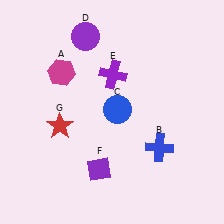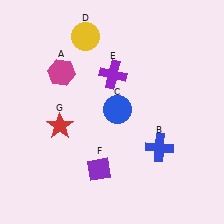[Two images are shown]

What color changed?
The circle (D) changed from purple in Image 1 to yellow in Image 2.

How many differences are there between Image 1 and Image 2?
There is 1 difference between the two images.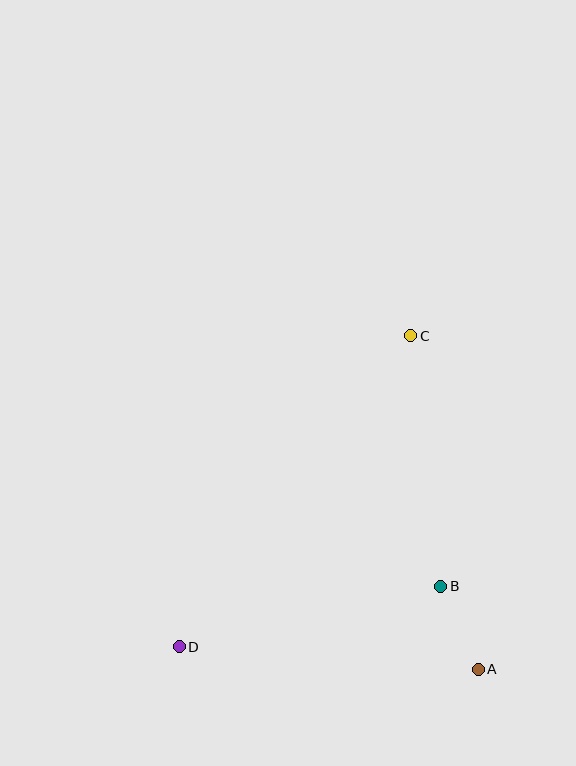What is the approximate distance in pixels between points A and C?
The distance between A and C is approximately 340 pixels.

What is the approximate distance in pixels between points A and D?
The distance between A and D is approximately 300 pixels.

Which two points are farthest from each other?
Points C and D are farthest from each other.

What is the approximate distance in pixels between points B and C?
The distance between B and C is approximately 252 pixels.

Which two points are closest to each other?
Points A and B are closest to each other.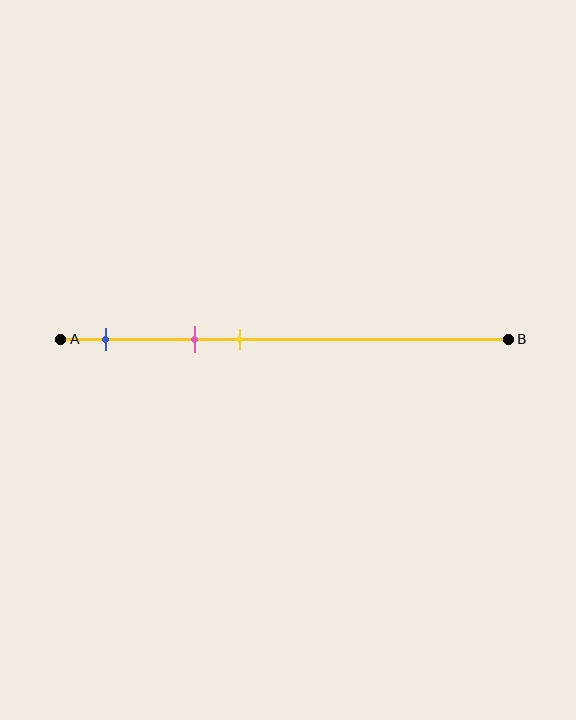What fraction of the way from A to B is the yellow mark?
The yellow mark is approximately 40% (0.4) of the way from A to B.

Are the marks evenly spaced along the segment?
Yes, the marks are approximately evenly spaced.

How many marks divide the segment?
There are 3 marks dividing the segment.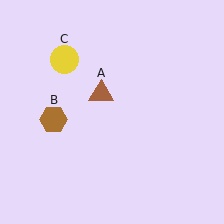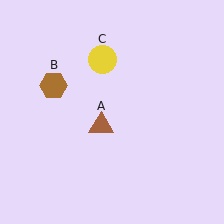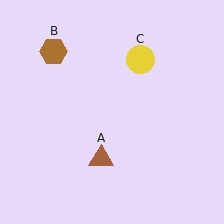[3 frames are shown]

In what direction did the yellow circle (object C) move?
The yellow circle (object C) moved right.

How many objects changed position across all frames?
3 objects changed position: brown triangle (object A), brown hexagon (object B), yellow circle (object C).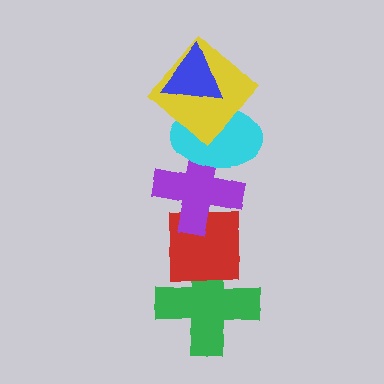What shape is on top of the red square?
The purple cross is on top of the red square.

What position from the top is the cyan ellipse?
The cyan ellipse is 3rd from the top.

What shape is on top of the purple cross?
The cyan ellipse is on top of the purple cross.